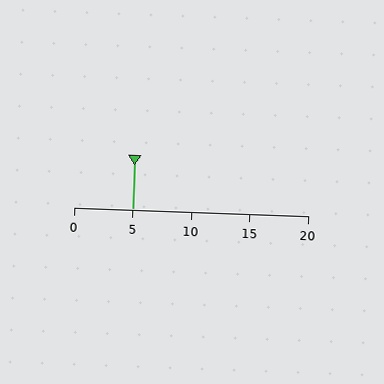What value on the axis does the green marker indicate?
The marker indicates approximately 5.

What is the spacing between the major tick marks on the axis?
The major ticks are spaced 5 apart.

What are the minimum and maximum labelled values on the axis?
The axis runs from 0 to 20.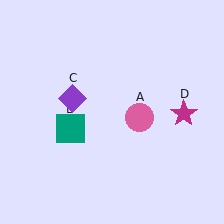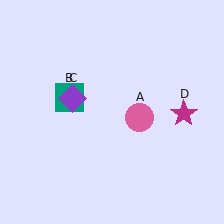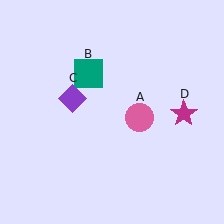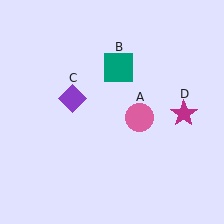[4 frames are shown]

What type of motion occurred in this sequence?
The teal square (object B) rotated clockwise around the center of the scene.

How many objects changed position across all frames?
1 object changed position: teal square (object B).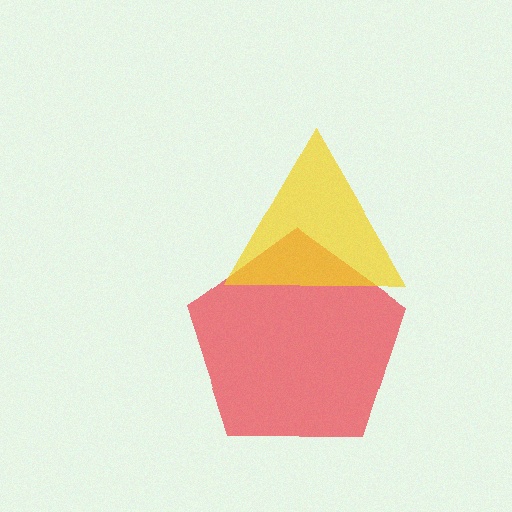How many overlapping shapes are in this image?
There are 2 overlapping shapes in the image.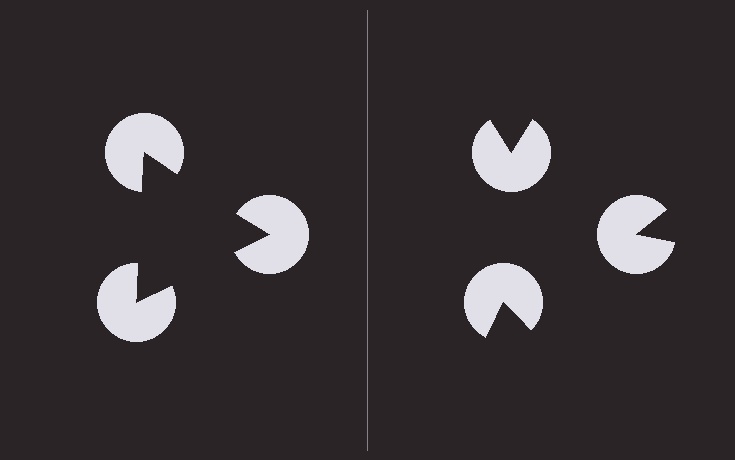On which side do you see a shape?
An illusory triangle appears on the left side. On the right side the wedge cuts are rotated, so no coherent shape forms.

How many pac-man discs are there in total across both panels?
6 — 3 on each side.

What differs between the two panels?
The pac-man discs are positioned identically on both sides; only the wedge orientations differ. On the left they align to a triangle; on the right they are misaligned.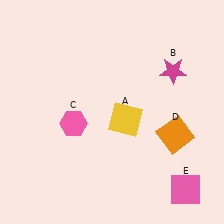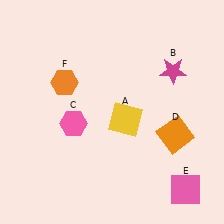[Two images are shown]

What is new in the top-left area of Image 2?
An orange hexagon (F) was added in the top-left area of Image 2.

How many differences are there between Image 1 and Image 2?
There is 1 difference between the two images.